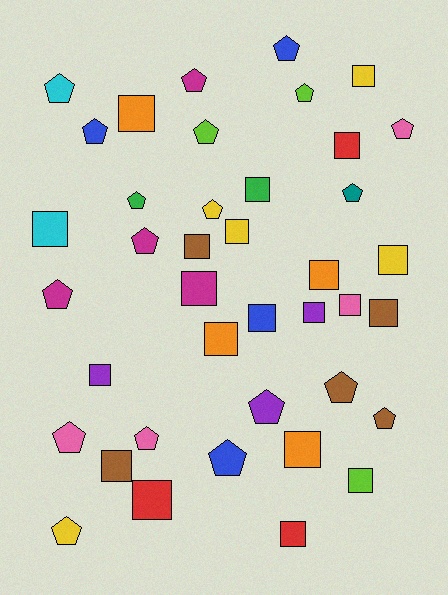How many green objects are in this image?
There are 2 green objects.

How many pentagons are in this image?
There are 19 pentagons.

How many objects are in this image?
There are 40 objects.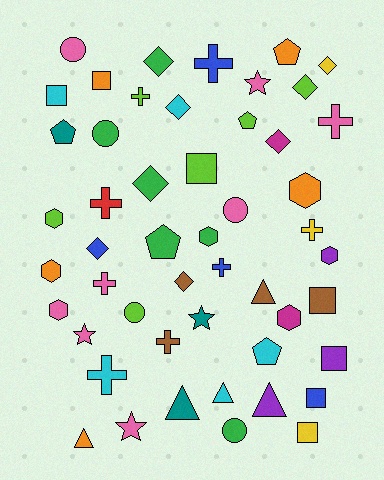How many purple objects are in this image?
There are 3 purple objects.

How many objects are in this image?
There are 50 objects.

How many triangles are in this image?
There are 5 triangles.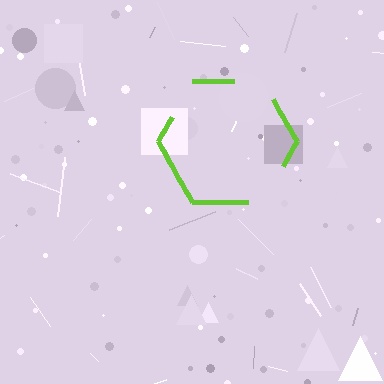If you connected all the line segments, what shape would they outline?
They would outline a hexagon.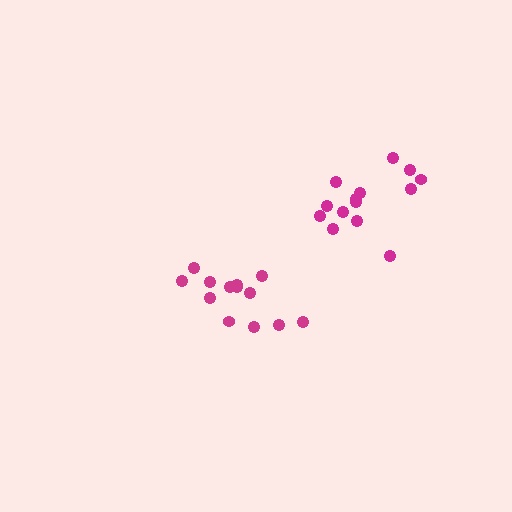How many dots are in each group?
Group 1: 13 dots, Group 2: 14 dots (27 total).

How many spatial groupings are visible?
There are 2 spatial groupings.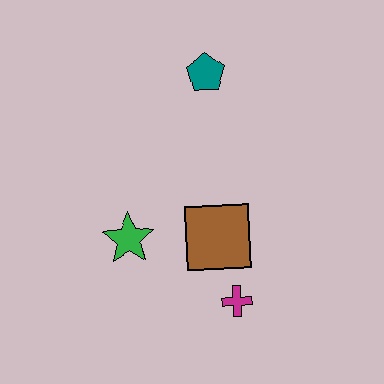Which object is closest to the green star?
The brown square is closest to the green star.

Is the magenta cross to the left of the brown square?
No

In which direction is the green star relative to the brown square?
The green star is to the left of the brown square.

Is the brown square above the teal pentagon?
No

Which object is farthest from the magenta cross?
The teal pentagon is farthest from the magenta cross.